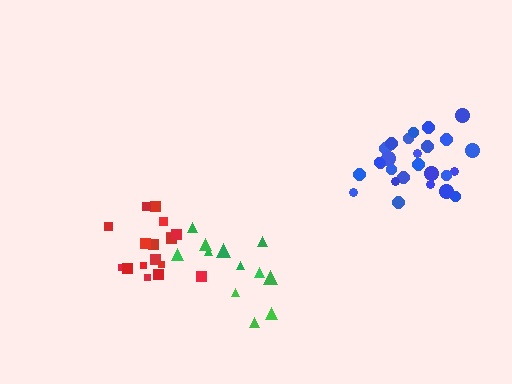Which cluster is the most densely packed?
Red.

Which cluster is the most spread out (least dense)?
Green.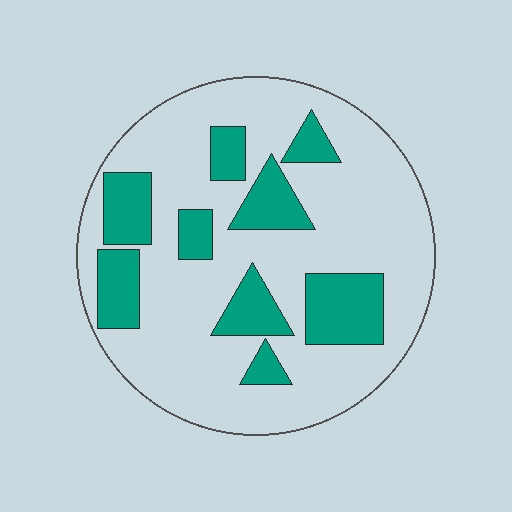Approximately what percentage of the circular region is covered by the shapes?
Approximately 25%.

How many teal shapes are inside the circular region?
9.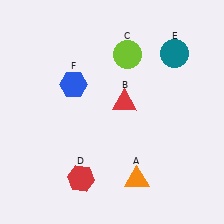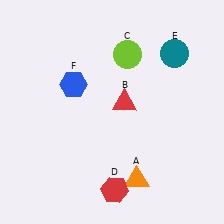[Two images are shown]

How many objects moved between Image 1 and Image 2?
1 object moved between the two images.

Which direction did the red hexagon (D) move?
The red hexagon (D) moved right.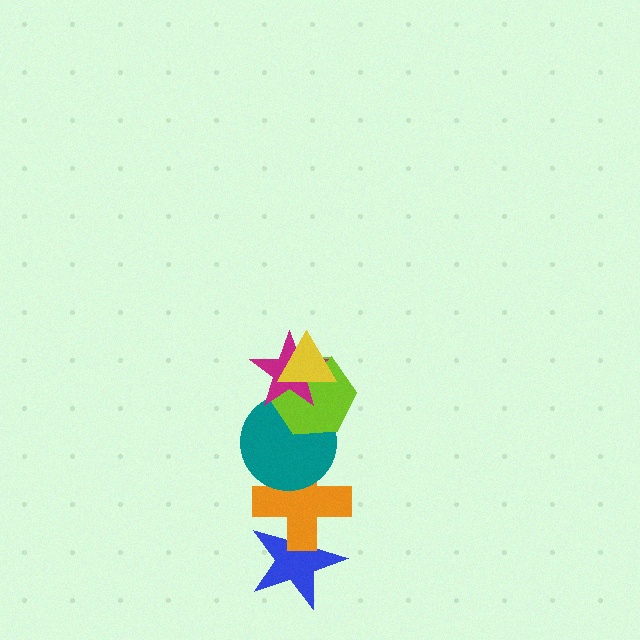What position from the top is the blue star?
The blue star is 6th from the top.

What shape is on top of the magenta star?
The yellow triangle is on top of the magenta star.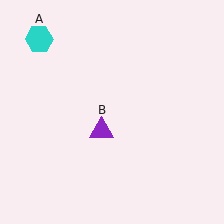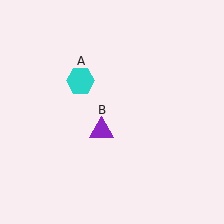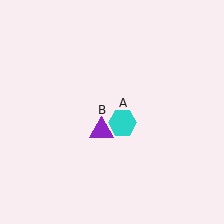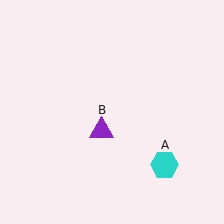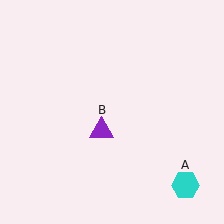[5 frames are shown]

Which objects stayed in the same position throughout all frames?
Purple triangle (object B) remained stationary.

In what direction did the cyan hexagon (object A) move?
The cyan hexagon (object A) moved down and to the right.